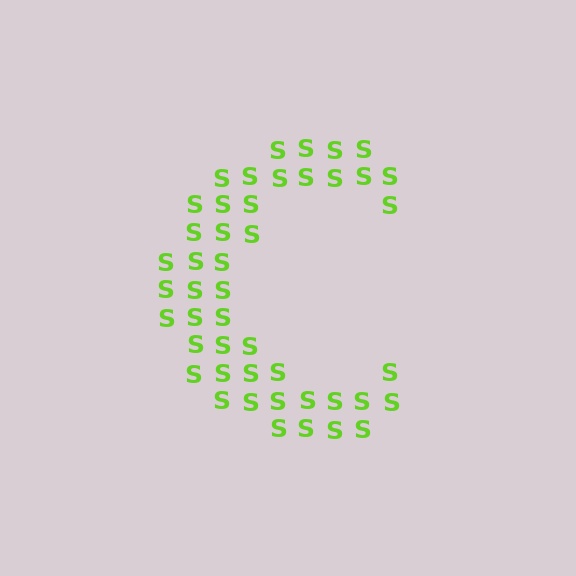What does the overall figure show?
The overall figure shows the letter C.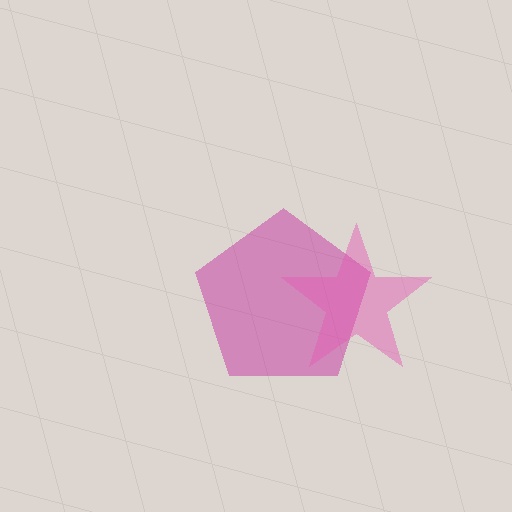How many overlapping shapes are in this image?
There are 2 overlapping shapes in the image.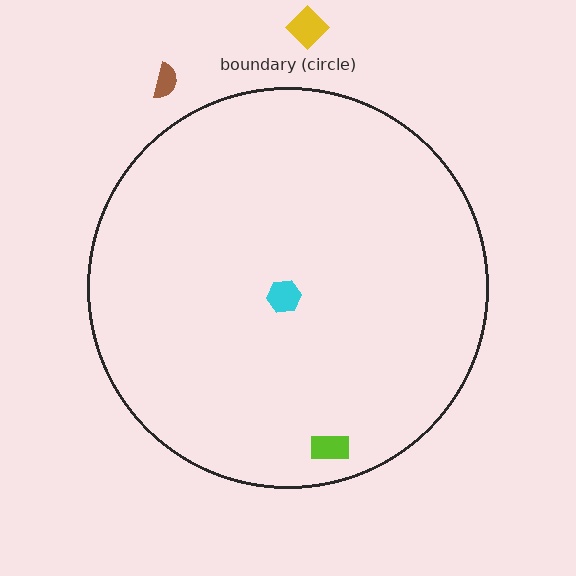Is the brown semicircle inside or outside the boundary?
Outside.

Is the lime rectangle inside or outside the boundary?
Inside.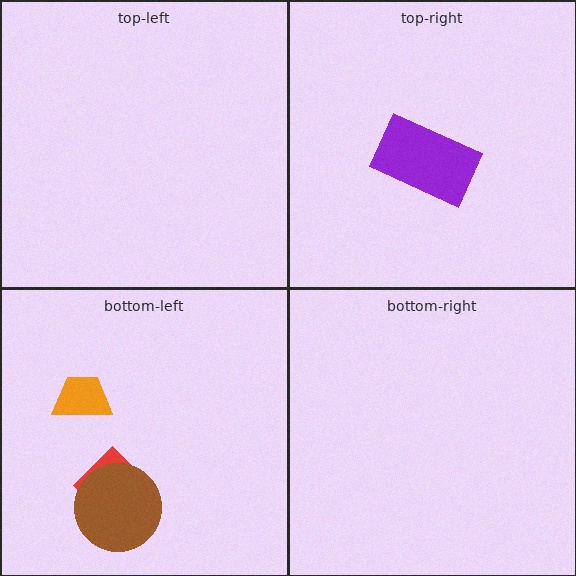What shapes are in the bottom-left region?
The red diamond, the brown circle, the orange trapezoid.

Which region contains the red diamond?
The bottom-left region.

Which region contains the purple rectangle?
The top-right region.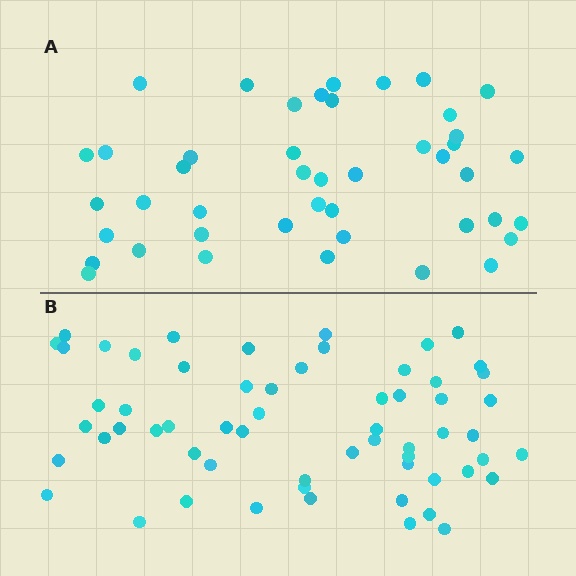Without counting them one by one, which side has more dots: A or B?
Region B (the bottom region) has more dots.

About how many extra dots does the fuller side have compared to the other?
Region B has approximately 15 more dots than region A.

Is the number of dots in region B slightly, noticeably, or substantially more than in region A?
Region B has noticeably more, but not dramatically so. The ratio is roughly 1.4 to 1.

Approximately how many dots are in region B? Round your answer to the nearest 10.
About 60 dots.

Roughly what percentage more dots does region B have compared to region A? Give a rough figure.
About 35% more.